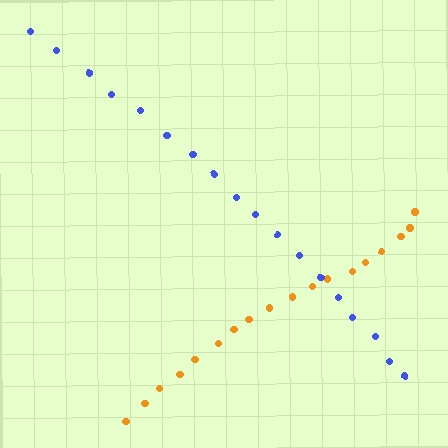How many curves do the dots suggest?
There are 2 distinct paths.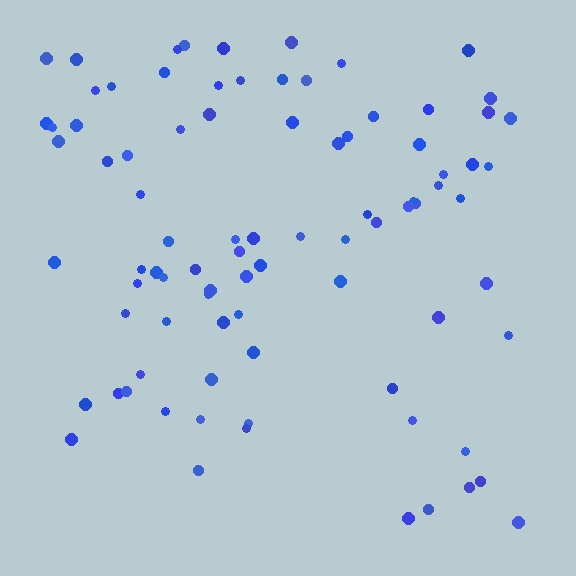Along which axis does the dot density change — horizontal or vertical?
Vertical.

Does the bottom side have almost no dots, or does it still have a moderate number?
Still a moderate number, just noticeably fewer than the top.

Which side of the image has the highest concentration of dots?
The top.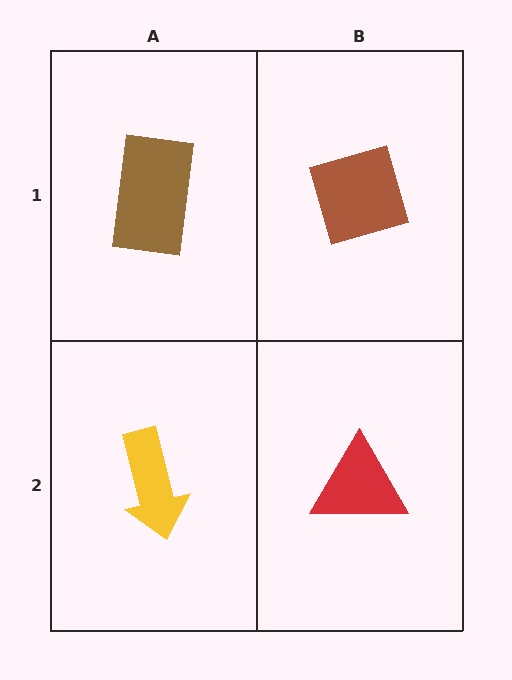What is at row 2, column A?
A yellow arrow.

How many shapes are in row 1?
2 shapes.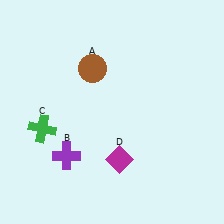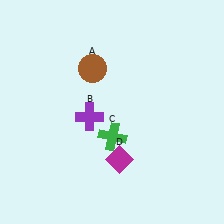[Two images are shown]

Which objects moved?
The objects that moved are: the purple cross (B), the green cross (C).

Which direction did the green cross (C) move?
The green cross (C) moved right.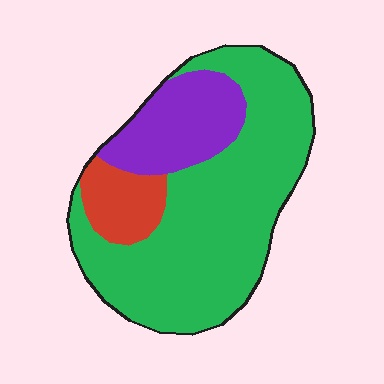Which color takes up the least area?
Red, at roughly 10%.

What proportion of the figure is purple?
Purple takes up about one fifth (1/5) of the figure.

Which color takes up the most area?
Green, at roughly 70%.